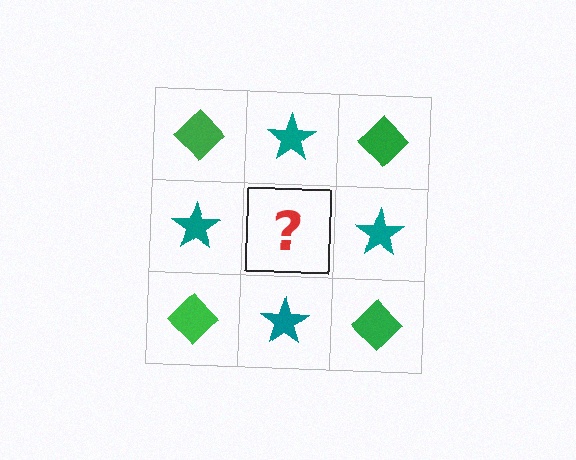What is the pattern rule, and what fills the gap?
The rule is that it alternates green diamond and teal star in a checkerboard pattern. The gap should be filled with a green diamond.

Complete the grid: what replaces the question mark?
The question mark should be replaced with a green diamond.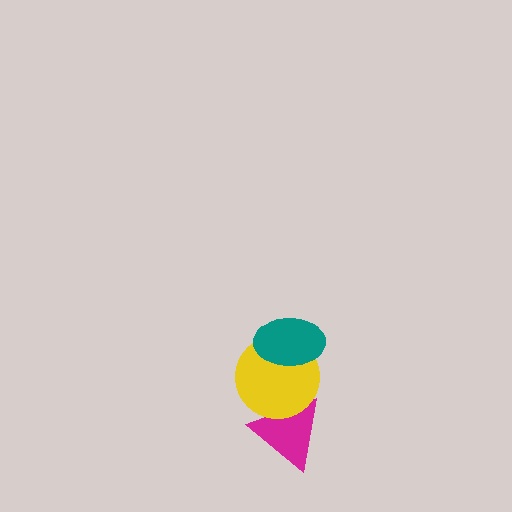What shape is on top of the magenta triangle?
The yellow circle is on top of the magenta triangle.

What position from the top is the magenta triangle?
The magenta triangle is 3rd from the top.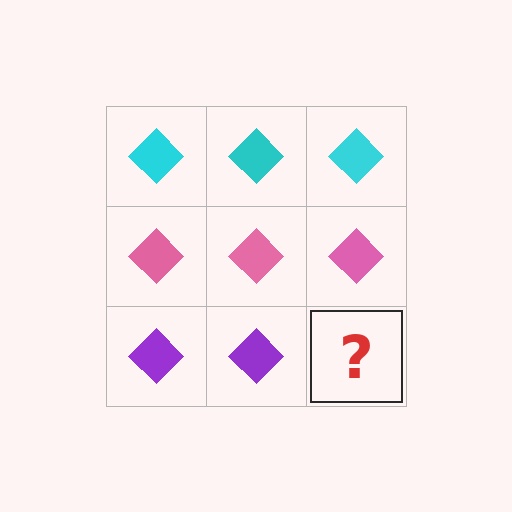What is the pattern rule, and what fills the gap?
The rule is that each row has a consistent color. The gap should be filled with a purple diamond.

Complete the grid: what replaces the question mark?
The question mark should be replaced with a purple diamond.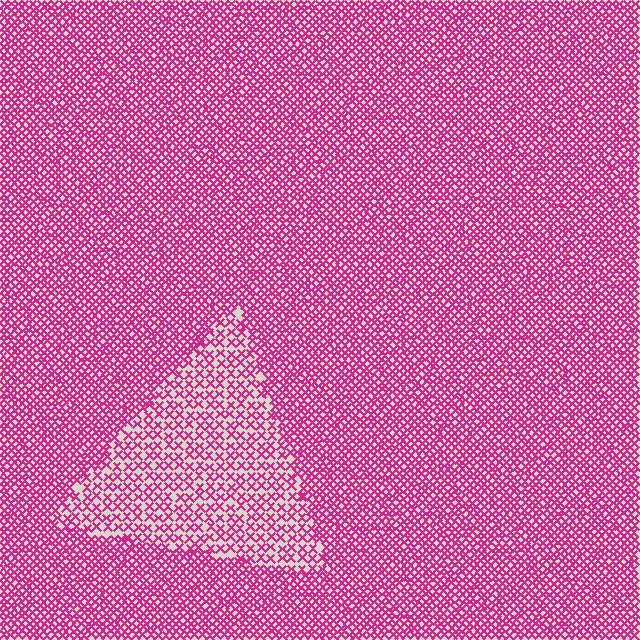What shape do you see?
I see a triangle.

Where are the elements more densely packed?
The elements are more densely packed outside the triangle boundary.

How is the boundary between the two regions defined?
The boundary is defined by a change in element density (approximately 1.9x ratio). All elements are the same color, size, and shape.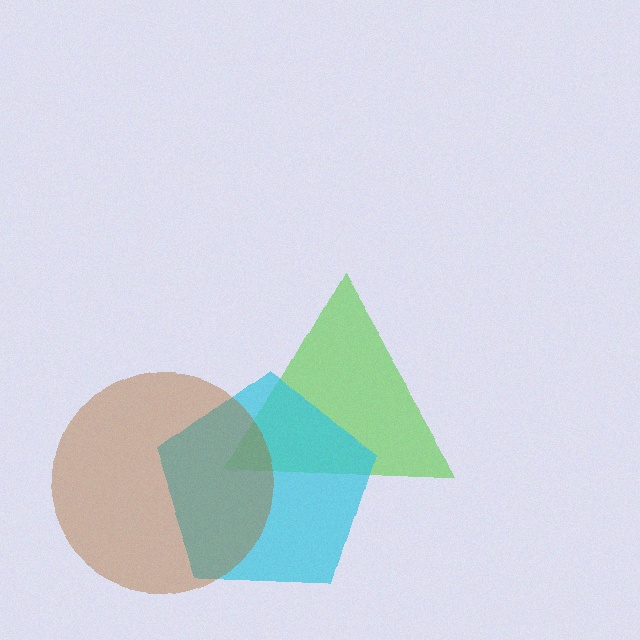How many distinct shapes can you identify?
There are 3 distinct shapes: a lime triangle, a cyan pentagon, a brown circle.